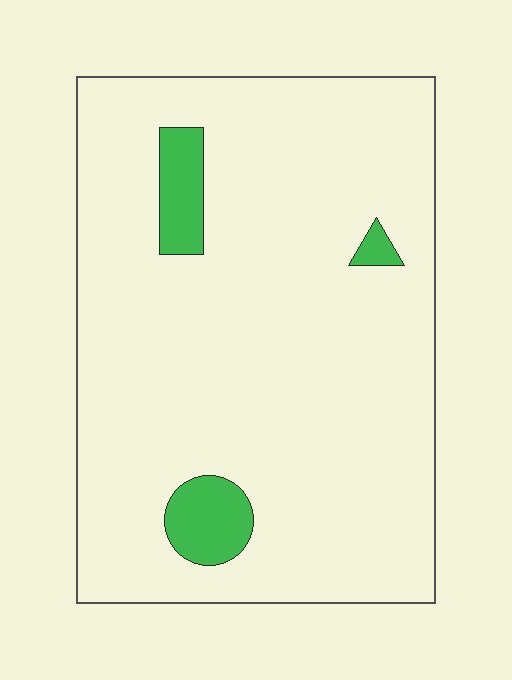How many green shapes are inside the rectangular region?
3.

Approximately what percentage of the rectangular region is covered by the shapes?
Approximately 5%.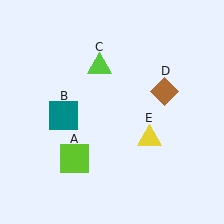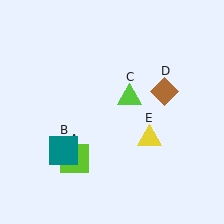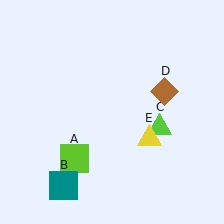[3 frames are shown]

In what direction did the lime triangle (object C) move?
The lime triangle (object C) moved down and to the right.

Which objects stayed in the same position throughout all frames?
Lime square (object A) and brown diamond (object D) and yellow triangle (object E) remained stationary.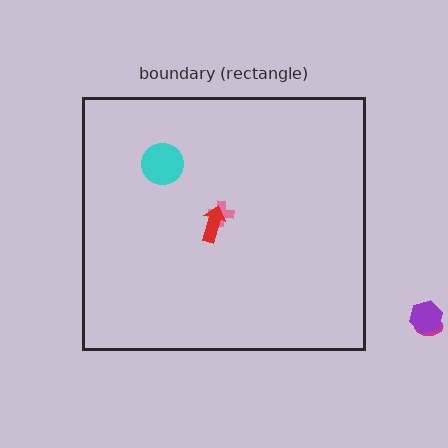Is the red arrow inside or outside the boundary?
Inside.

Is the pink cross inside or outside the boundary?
Inside.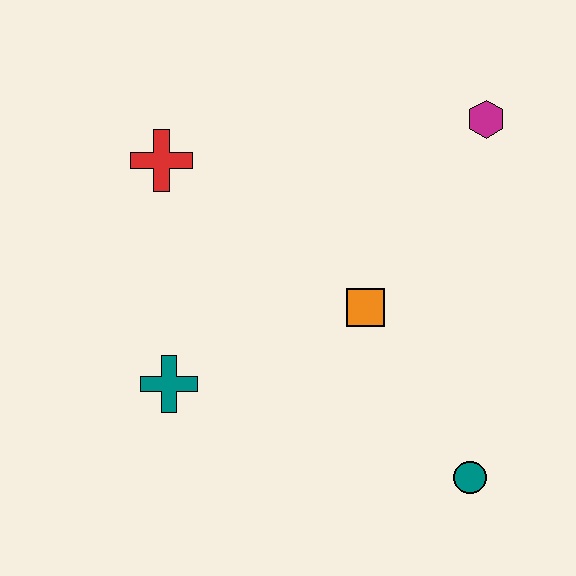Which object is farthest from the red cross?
The teal circle is farthest from the red cross.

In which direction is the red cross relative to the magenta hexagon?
The red cross is to the left of the magenta hexagon.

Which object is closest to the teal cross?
The orange square is closest to the teal cross.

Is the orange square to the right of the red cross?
Yes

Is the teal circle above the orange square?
No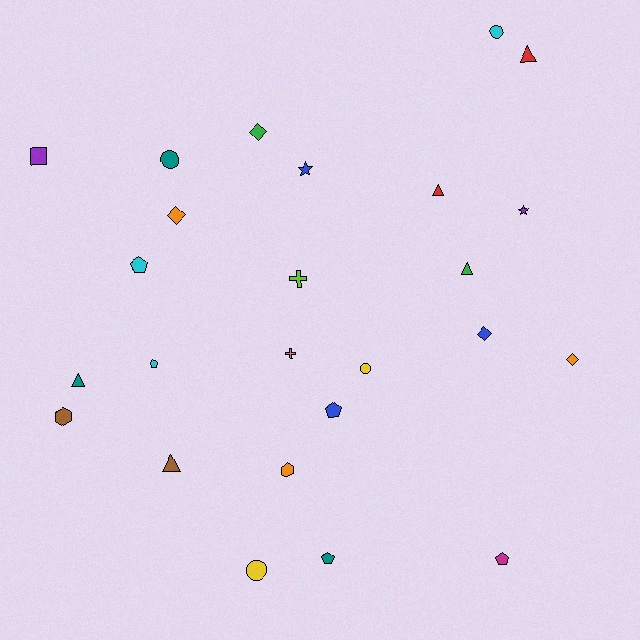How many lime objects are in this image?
There is 1 lime object.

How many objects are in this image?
There are 25 objects.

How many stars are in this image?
There are 2 stars.